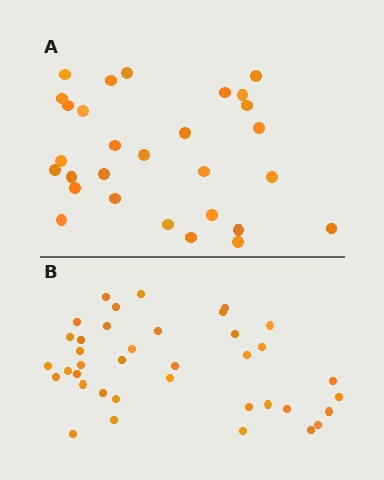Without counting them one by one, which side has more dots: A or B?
Region B (the bottom region) has more dots.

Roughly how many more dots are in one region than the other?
Region B has roughly 8 or so more dots than region A.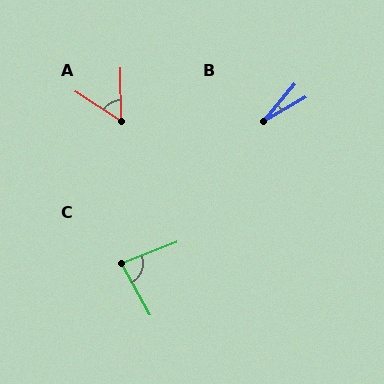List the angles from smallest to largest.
B (20°), A (56°), C (83°).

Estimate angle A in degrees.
Approximately 56 degrees.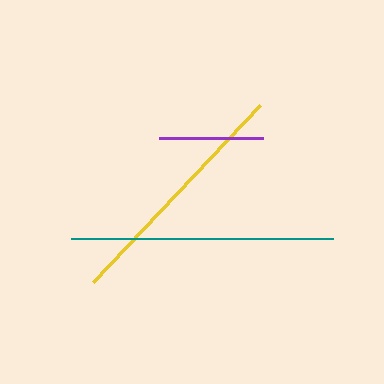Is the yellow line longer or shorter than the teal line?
The teal line is longer than the yellow line.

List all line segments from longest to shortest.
From longest to shortest: teal, yellow, purple.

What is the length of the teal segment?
The teal segment is approximately 261 pixels long.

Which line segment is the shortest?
The purple line is the shortest at approximately 104 pixels.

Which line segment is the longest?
The teal line is the longest at approximately 261 pixels.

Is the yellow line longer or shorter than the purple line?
The yellow line is longer than the purple line.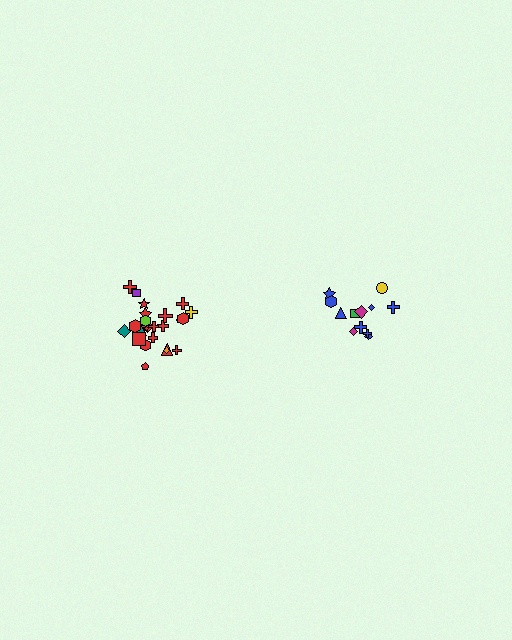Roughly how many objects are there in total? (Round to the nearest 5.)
Roughly 35 objects in total.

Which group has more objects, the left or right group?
The left group.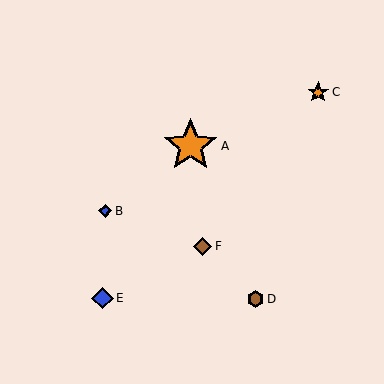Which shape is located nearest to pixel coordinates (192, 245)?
The brown diamond (labeled F) at (203, 246) is nearest to that location.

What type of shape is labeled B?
Shape B is a blue diamond.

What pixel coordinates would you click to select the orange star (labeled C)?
Click at (318, 92) to select the orange star C.